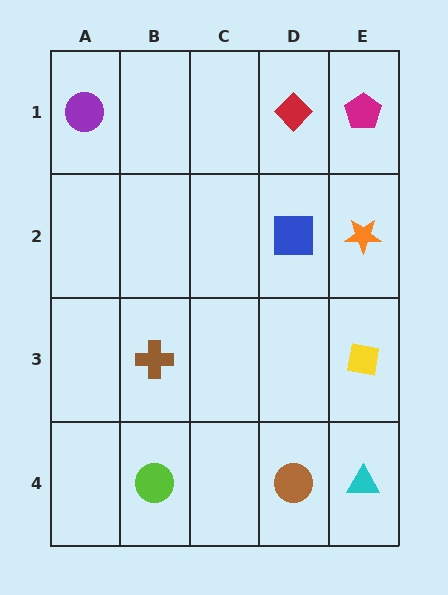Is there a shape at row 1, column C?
No, that cell is empty.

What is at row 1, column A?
A purple circle.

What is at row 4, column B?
A lime circle.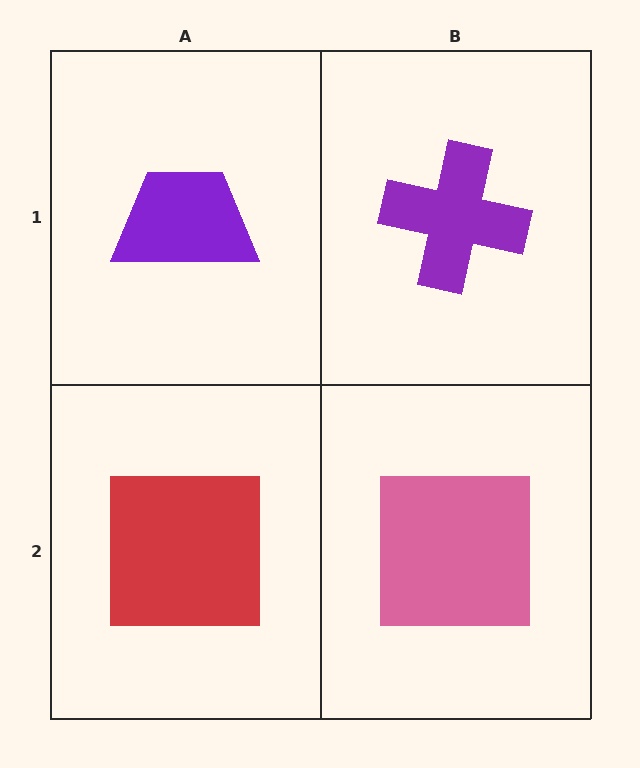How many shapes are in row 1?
2 shapes.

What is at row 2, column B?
A pink square.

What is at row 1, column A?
A purple trapezoid.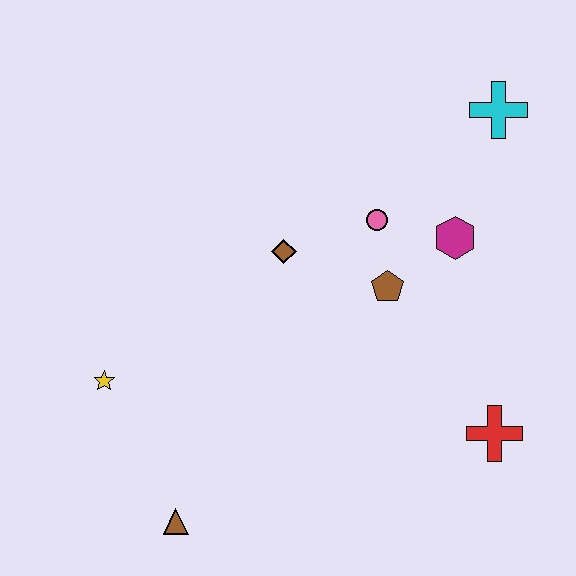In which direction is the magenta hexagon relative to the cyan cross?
The magenta hexagon is below the cyan cross.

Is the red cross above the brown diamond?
No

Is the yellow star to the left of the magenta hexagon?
Yes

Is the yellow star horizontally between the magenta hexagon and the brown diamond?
No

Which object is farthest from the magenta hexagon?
The brown triangle is farthest from the magenta hexagon.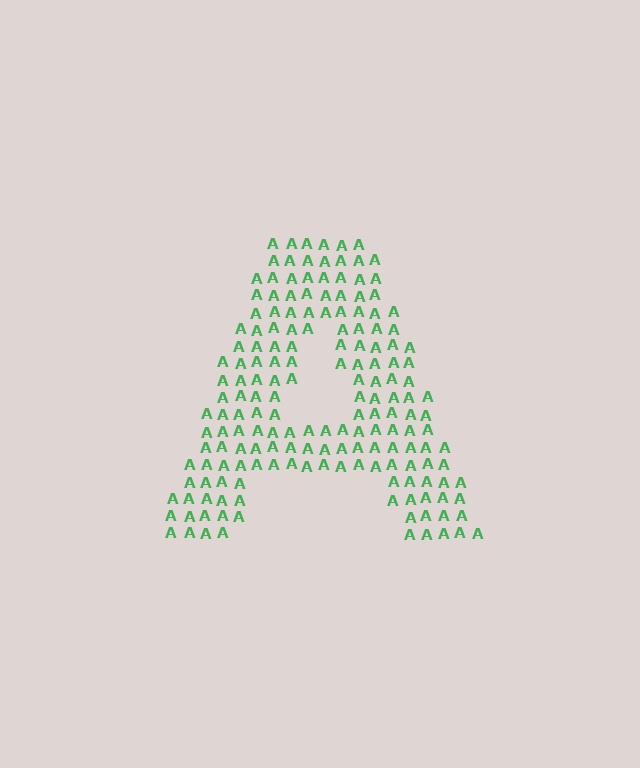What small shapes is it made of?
It is made of small letter A's.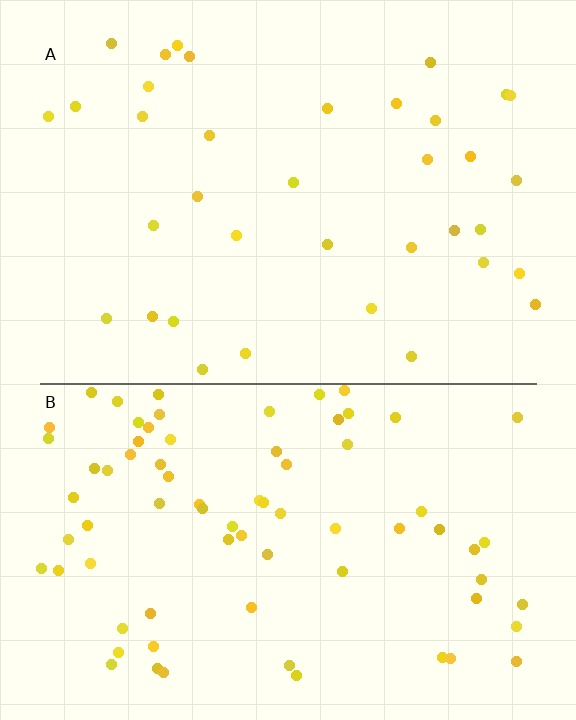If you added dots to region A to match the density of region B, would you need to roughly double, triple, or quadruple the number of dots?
Approximately double.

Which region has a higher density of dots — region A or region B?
B (the bottom).